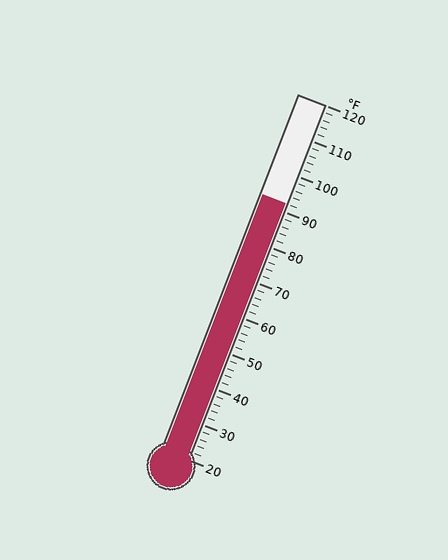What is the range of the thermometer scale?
The thermometer scale ranges from 20°F to 120°F.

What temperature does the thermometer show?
The thermometer shows approximately 92°F.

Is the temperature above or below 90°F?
The temperature is above 90°F.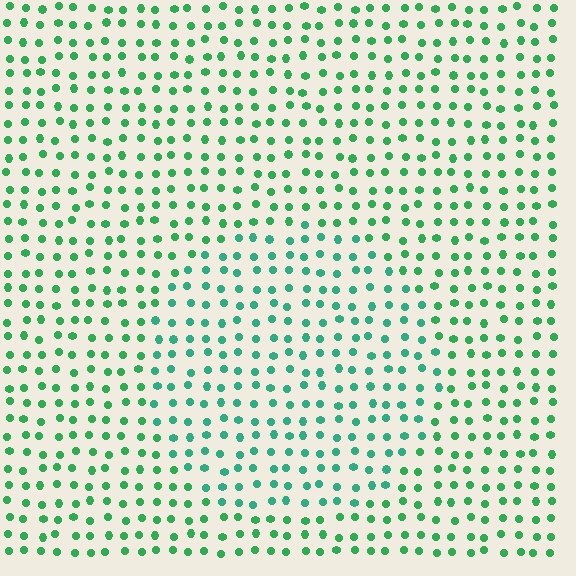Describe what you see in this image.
The image is filled with small green elements in a uniform arrangement. A circle-shaped region is visible where the elements are tinted to a slightly different hue, forming a subtle color boundary.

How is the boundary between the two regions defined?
The boundary is defined purely by a slight shift in hue (about 23 degrees). Spacing, size, and orientation are identical on both sides.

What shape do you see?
I see a circle.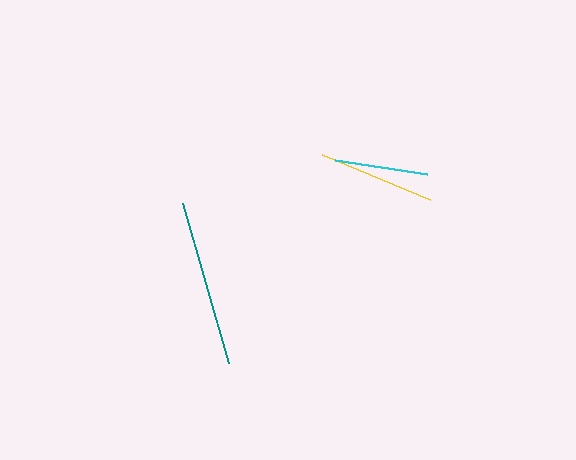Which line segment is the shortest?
The cyan line is the shortest at approximately 94 pixels.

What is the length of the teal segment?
The teal segment is approximately 166 pixels long.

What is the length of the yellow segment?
The yellow segment is approximately 117 pixels long.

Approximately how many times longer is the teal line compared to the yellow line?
The teal line is approximately 1.4 times the length of the yellow line.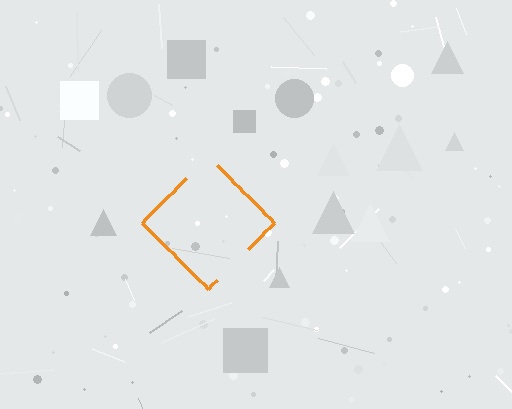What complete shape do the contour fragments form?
The contour fragments form a diamond.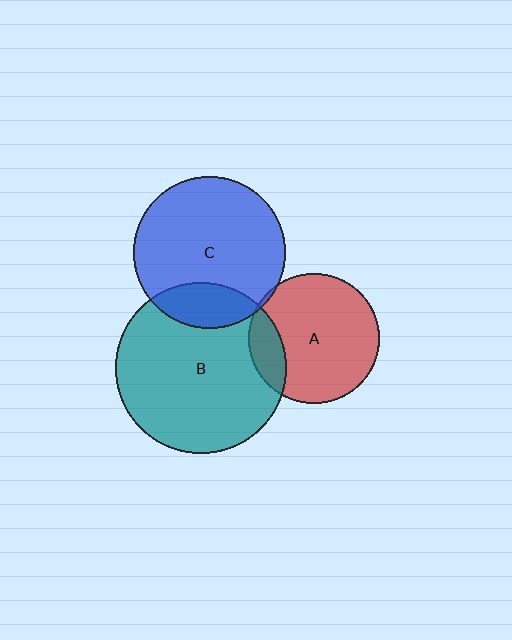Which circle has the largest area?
Circle B (teal).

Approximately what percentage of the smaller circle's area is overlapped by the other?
Approximately 15%.